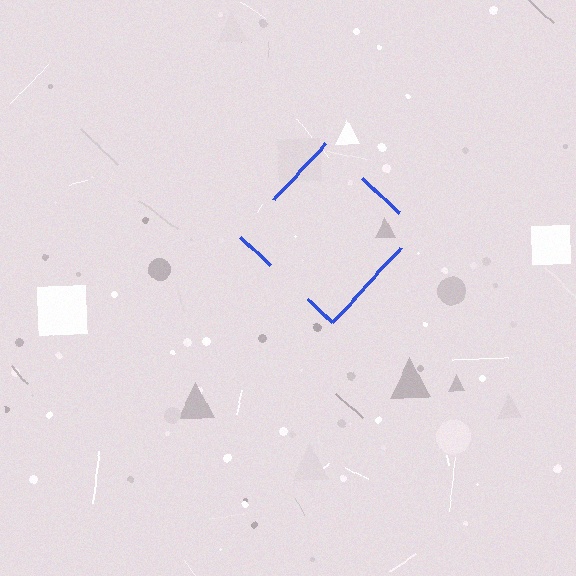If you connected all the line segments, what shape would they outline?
They would outline a diamond.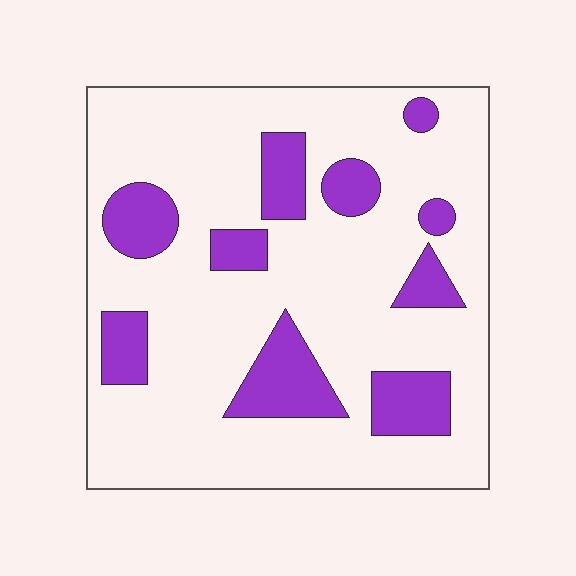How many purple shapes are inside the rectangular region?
10.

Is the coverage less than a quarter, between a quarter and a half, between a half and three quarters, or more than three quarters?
Less than a quarter.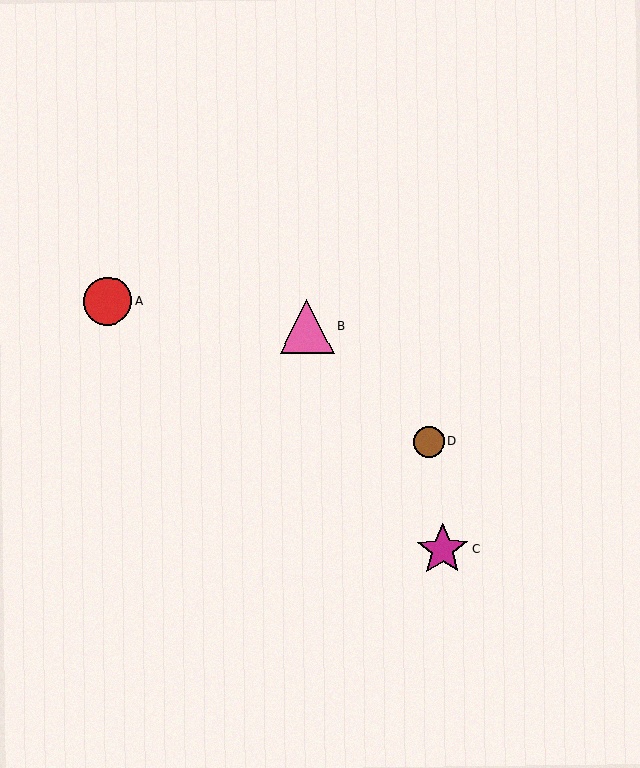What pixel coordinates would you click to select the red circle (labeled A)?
Click at (107, 301) to select the red circle A.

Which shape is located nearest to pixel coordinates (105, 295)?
The red circle (labeled A) at (107, 301) is nearest to that location.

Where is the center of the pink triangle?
The center of the pink triangle is at (307, 327).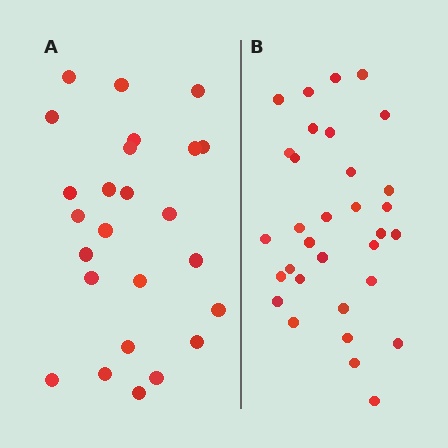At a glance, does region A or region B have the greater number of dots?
Region B (the right region) has more dots.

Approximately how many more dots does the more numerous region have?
Region B has roughly 8 or so more dots than region A.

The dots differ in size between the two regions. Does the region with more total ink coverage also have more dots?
No. Region A has more total ink coverage because its dots are larger, but region B actually contains more individual dots. Total area can be misleading — the number of items is what matters here.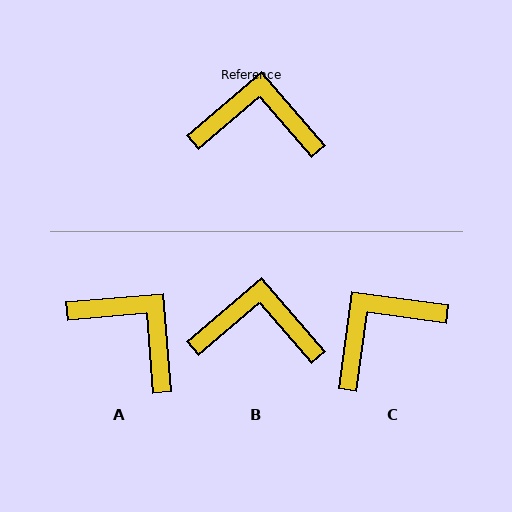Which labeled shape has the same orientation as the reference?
B.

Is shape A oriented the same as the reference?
No, it is off by about 36 degrees.